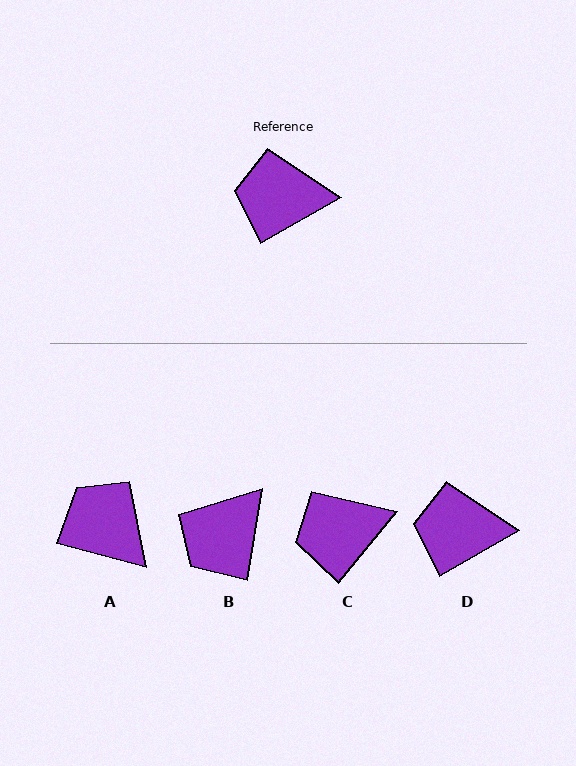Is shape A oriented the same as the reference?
No, it is off by about 45 degrees.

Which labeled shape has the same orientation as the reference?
D.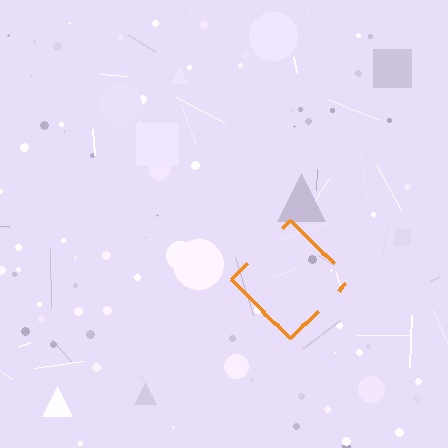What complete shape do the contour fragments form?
The contour fragments form a diamond.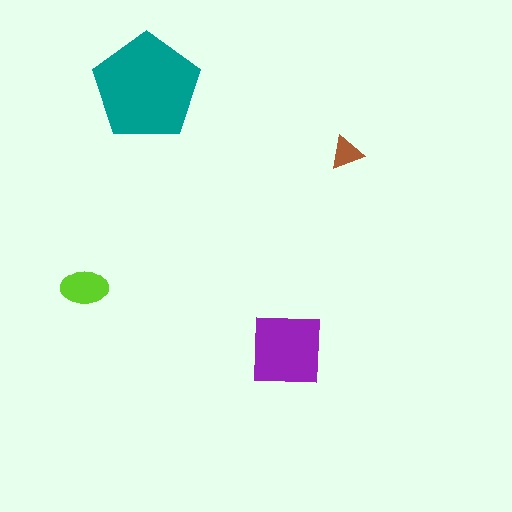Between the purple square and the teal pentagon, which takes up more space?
The teal pentagon.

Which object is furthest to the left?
The lime ellipse is leftmost.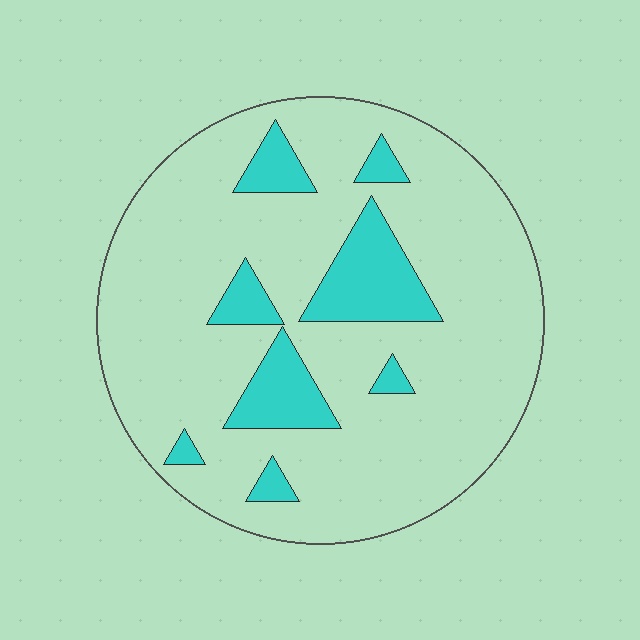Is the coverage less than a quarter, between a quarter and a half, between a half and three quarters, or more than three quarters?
Less than a quarter.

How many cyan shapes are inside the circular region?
8.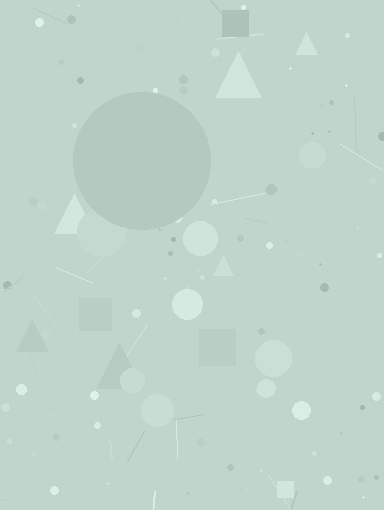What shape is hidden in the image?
A circle is hidden in the image.